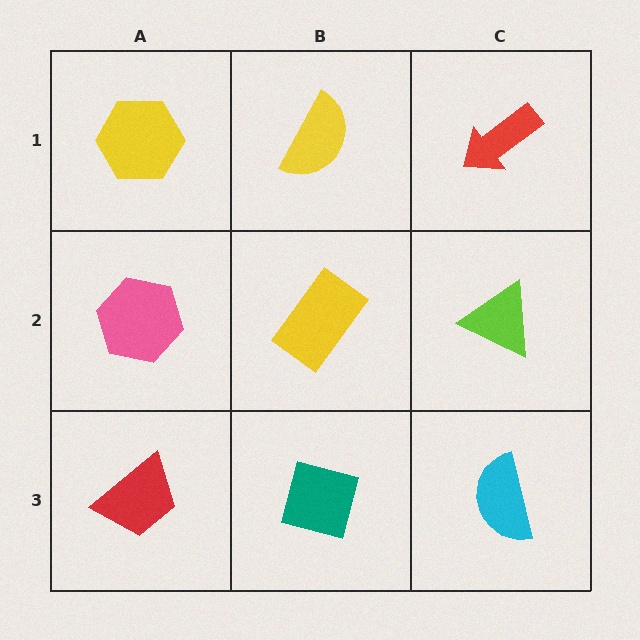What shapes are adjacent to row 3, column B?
A yellow rectangle (row 2, column B), a red trapezoid (row 3, column A), a cyan semicircle (row 3, column C).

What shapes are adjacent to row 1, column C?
A lime triangle (row 2, column C), a yellow semicircle (row 1, column B).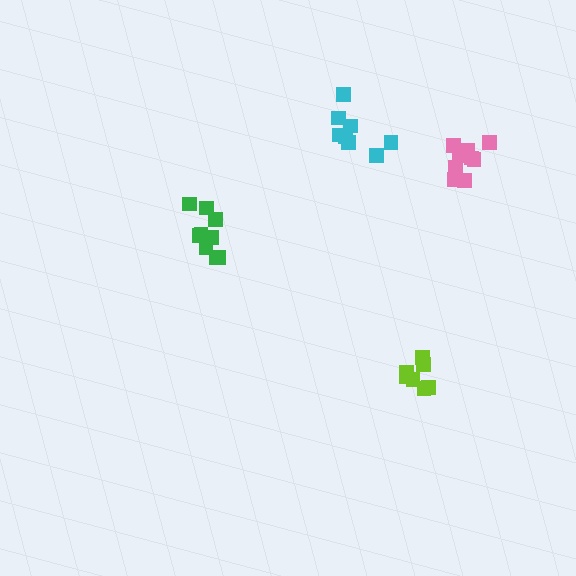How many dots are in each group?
Group 1: 9 dots, Group 2: 7 dots, Group 3: 8 dots, Group 4: 9 dots (33 total).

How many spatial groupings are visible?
There are 4 spatial groupings.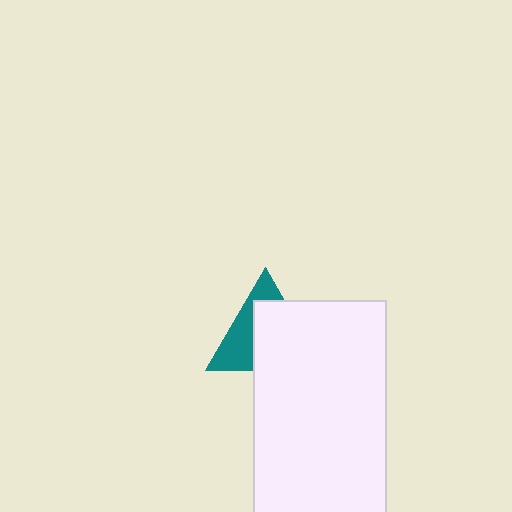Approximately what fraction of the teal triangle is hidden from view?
Roughly 58% of the teal triangle is hidden behind the white rectangle.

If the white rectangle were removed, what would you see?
You would see the complete teal triangle.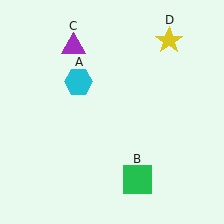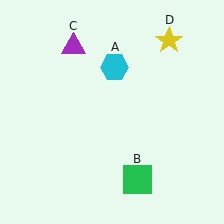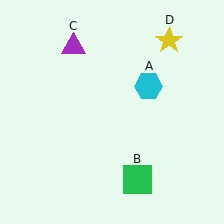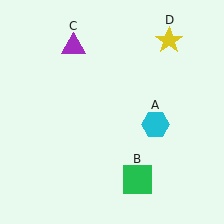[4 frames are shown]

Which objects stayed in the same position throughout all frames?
Green square (object B) and purple triangle (object C) and yellow star (object D) remained stationary.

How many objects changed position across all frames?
1 object changed position: cyan hexagon (object A).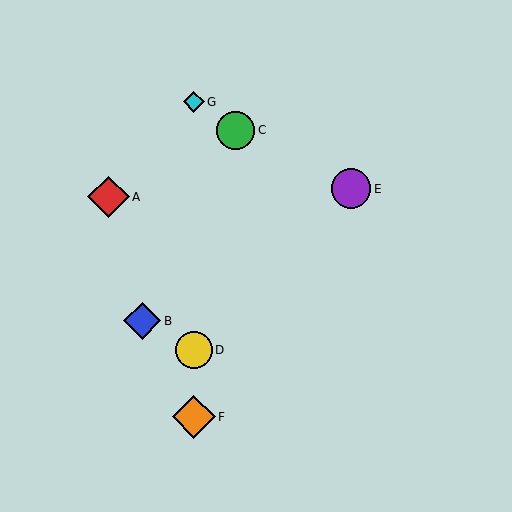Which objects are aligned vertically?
Objects D, F, G are aligned vertically.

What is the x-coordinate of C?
Object C is at x≈236.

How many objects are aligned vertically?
3 objects (D, F, G) are aligned vertically.